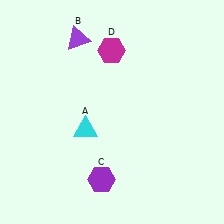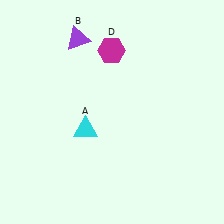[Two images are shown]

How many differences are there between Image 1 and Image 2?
There is 1 difference between the two images.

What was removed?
The purple hexagon (C) was removed in Image 2.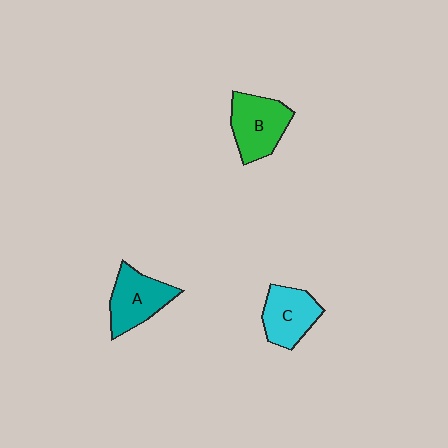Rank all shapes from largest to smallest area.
From largest to smallest: B (green), A (teal), C (cyan).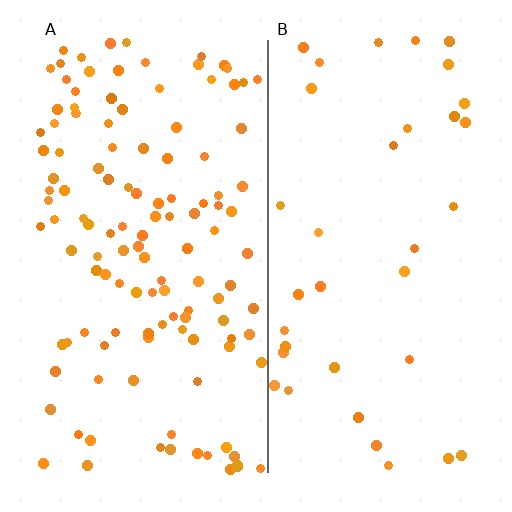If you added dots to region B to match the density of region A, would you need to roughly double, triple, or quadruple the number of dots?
Approximately triple.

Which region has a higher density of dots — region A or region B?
A (the left).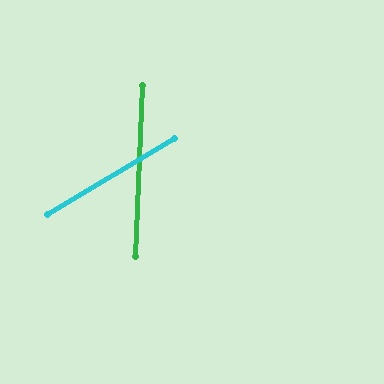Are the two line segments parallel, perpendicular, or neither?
Neither parallel nor perpendicular — they differ by about 57°.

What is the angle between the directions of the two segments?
Approximately 57 degrees.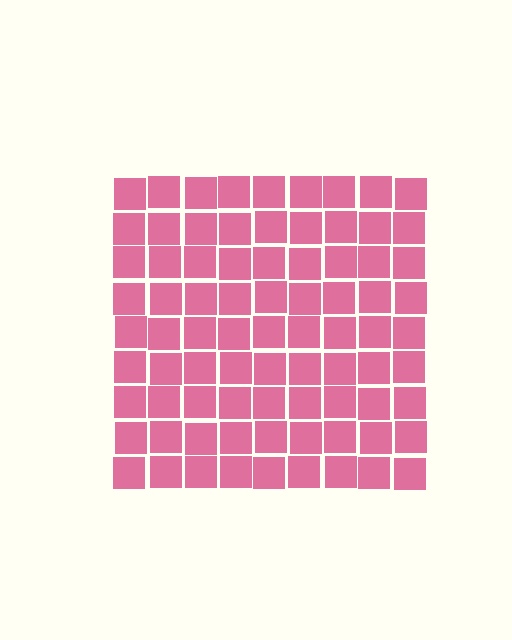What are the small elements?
The small elements are squares.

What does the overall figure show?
The overall figure shows a square.